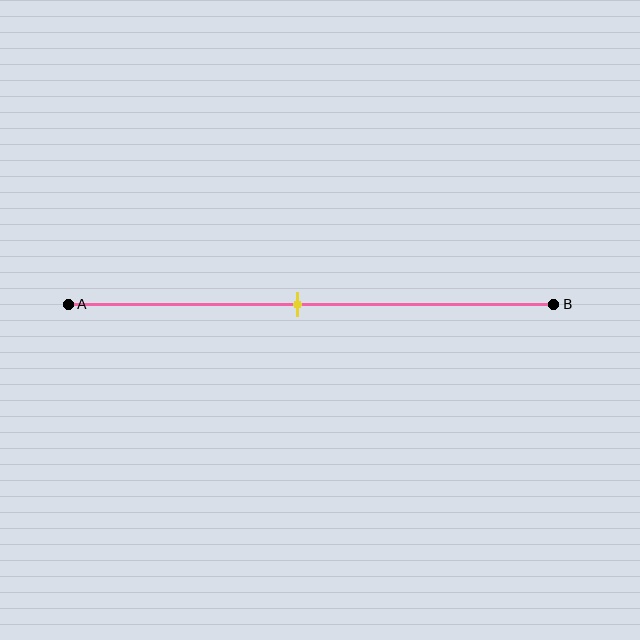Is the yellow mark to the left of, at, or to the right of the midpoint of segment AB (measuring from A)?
The yellow mark is approximately at the midpoint of segment AB.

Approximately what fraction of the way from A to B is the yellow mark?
The yellow mark is approximately 45% of the way from A to B.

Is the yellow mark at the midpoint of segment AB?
Yes, the mark is approximately at the midpoint.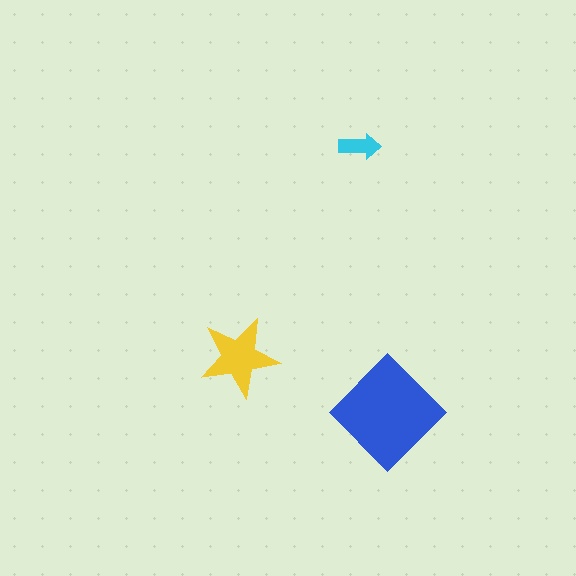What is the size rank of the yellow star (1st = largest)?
2nd.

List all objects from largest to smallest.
The blue diamond, the yellow star, the cyan arrow.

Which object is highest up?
The cyan arrow is topmost.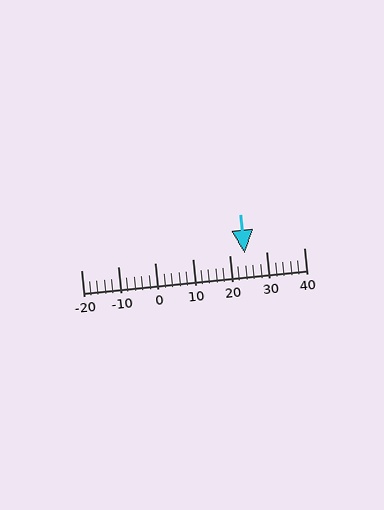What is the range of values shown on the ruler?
The ruler shows values from -20 to 40.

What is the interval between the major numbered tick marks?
The major tick marks are spaced 10 units apart.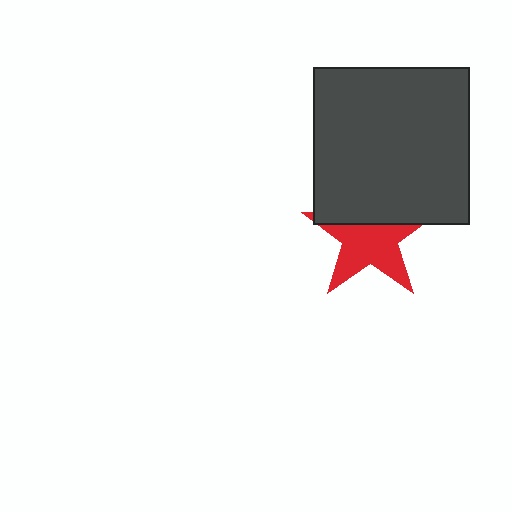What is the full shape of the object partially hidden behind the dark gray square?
The partially hidden object is a red star.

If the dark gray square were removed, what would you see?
You would see the complete red star.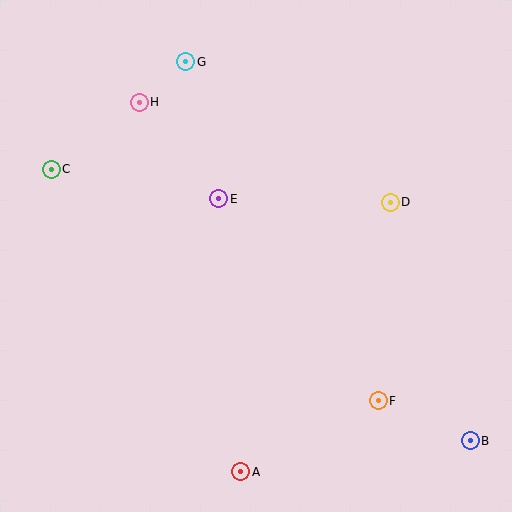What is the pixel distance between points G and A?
The distance between G and A is 413 pixels.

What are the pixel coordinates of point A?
Point A is at (241, 472).